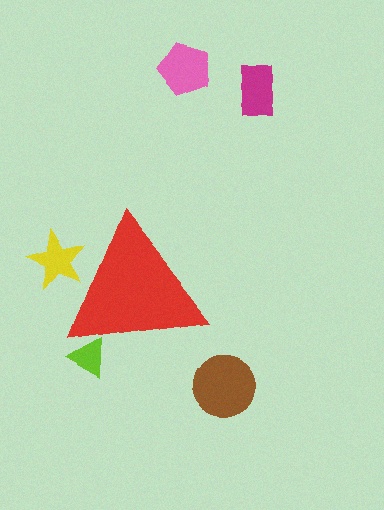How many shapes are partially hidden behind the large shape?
2 shapes are partially hidden.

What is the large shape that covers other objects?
A red triangle.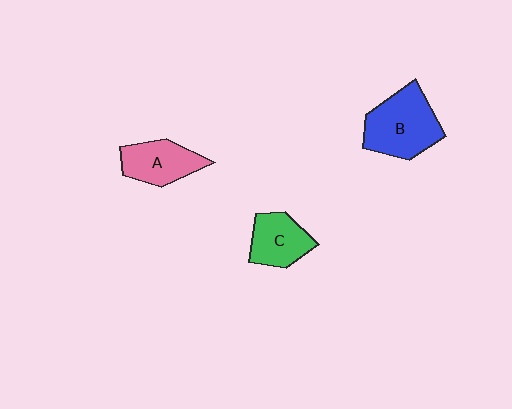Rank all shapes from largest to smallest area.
From largest to smallest: B (blue), A (pink), C (green).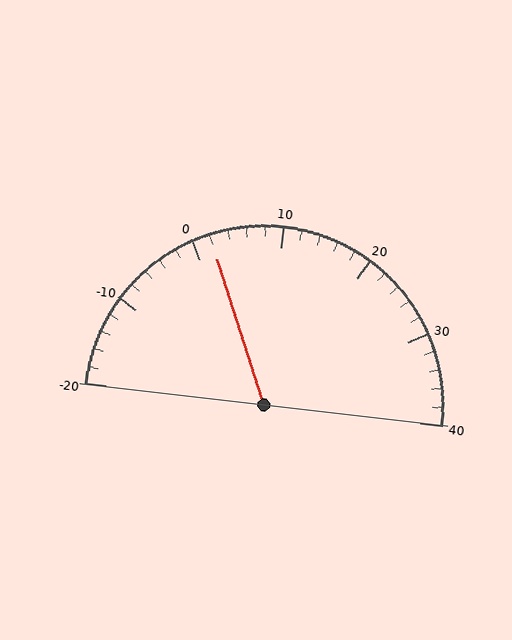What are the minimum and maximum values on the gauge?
The gauge ranges from -20 to 40.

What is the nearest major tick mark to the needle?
The nearest major tick mark is 0.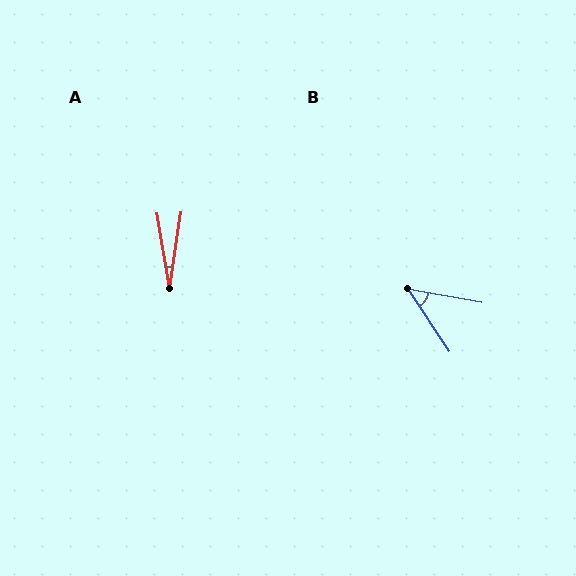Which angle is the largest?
B, at approximately 46 degrees.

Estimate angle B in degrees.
Approximately 46 degrees.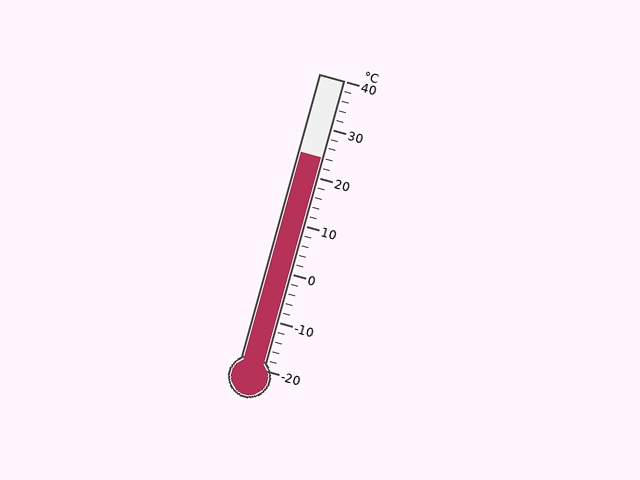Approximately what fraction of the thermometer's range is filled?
The thermometer is filled to approximately 75% of its range.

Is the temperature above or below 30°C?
The temperature is below 30°C.